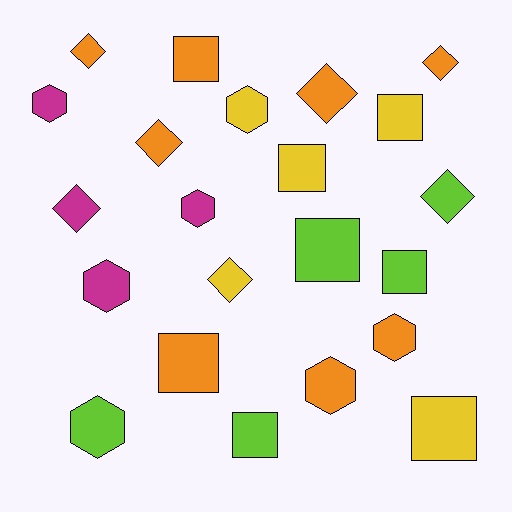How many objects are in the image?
There are 22 objects.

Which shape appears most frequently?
Square, with 8 objects.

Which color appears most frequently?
Orange, with 8 objects.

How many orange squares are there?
There are 2 orange squares.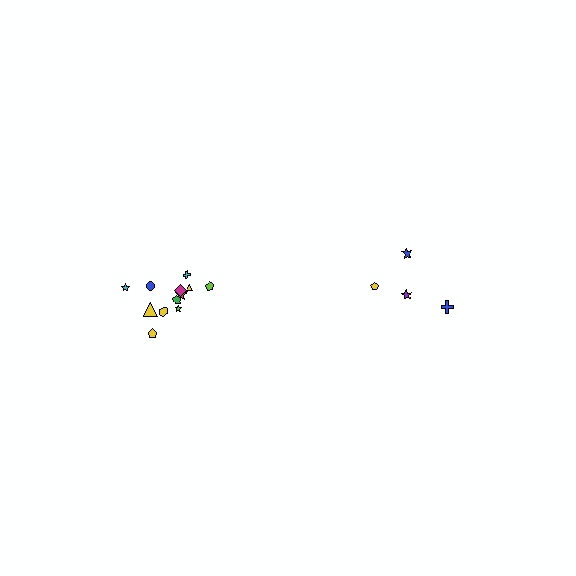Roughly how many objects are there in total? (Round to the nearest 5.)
Roughly 15 objects in total.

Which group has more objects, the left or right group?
The left group.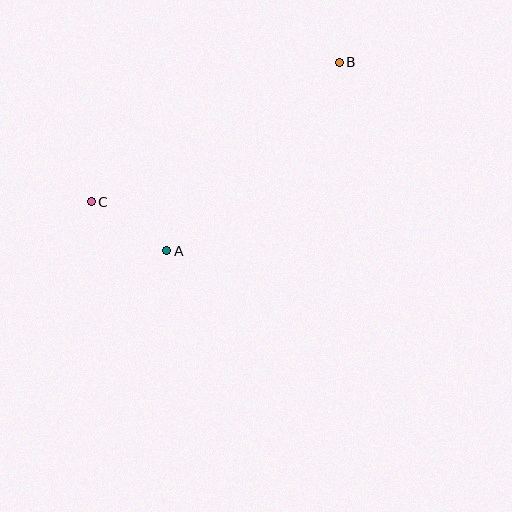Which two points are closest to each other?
Points A and C are closest to each other.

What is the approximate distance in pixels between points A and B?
The distance between A and B is approximately 256 pixels.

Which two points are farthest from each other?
Points B and C are farthest from each other.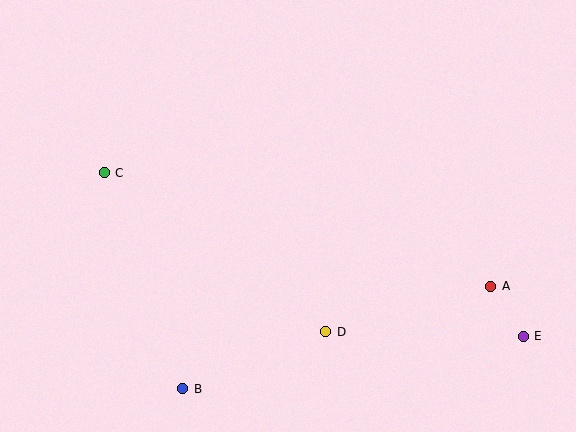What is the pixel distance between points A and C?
The distance between A and C is 403 pixels.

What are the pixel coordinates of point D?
Point D is at (326, 332).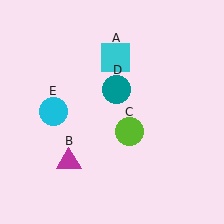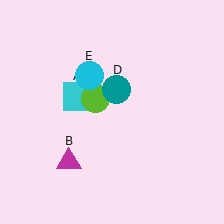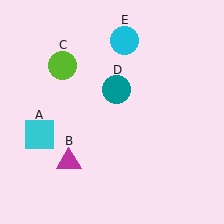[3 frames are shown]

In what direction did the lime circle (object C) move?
The lime circle (object C) moved up and to the left.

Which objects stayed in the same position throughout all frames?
Magenta triangle (object B) and teal circle (object D) remained stationary.